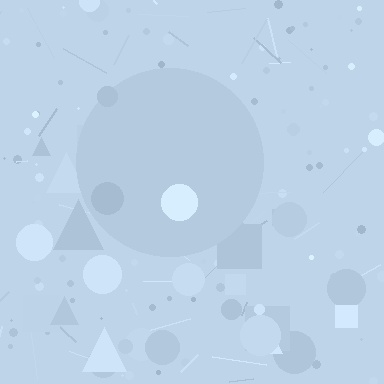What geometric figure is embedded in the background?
A circle is embedded in the background.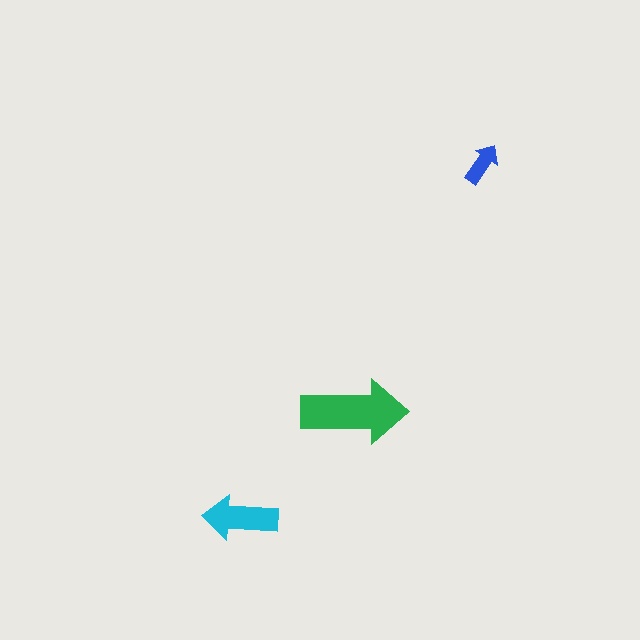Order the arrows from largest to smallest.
the green one, the cyan one, the blue one.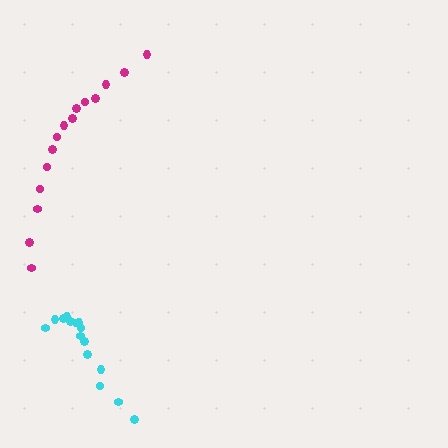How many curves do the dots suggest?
There are 2 distinct paths.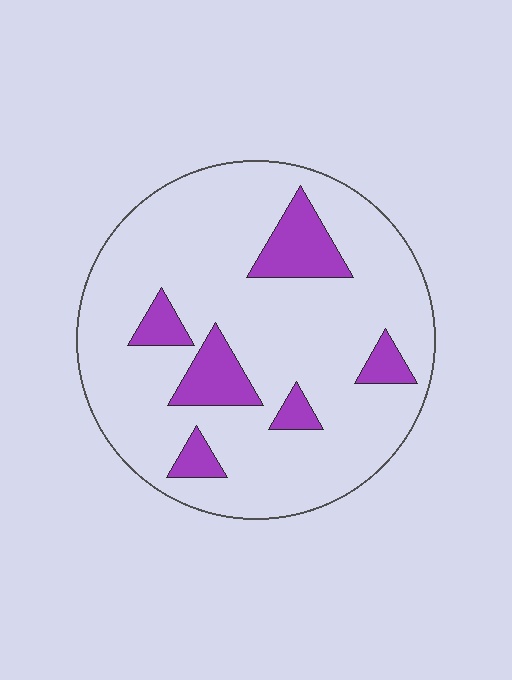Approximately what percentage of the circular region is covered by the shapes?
Approximately 15%.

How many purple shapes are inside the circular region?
6.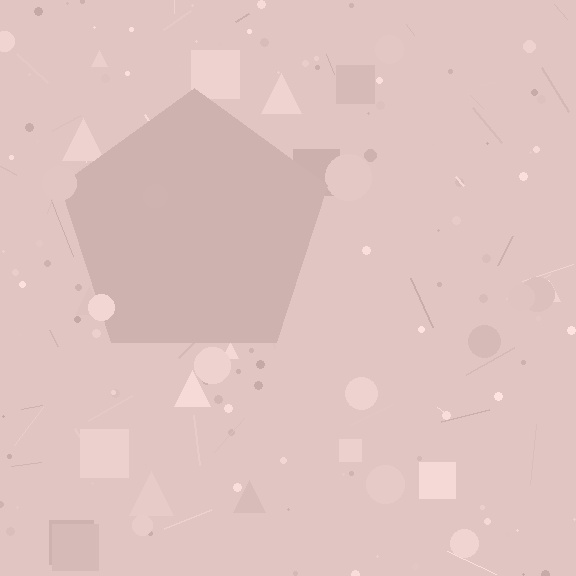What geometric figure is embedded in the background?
A pentagon is embedded in the background.